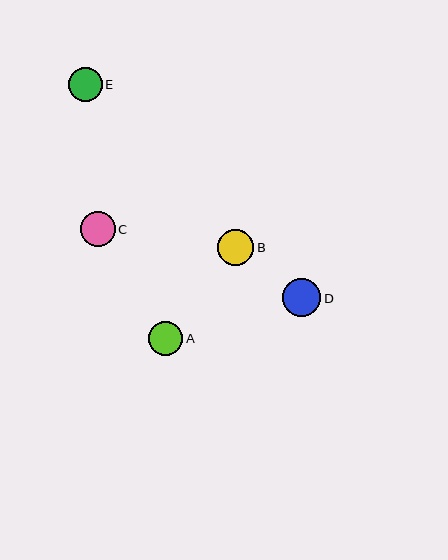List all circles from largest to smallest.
From largest to smallest: D, B, C, A, E.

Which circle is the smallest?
Circle E is the smallest with a size of approximately 34 pixels.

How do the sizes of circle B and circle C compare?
Circle B and circle C are approximately the same size.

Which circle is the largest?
Circle D is the largest with a size of approximately 38 pixels.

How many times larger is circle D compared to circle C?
Circle D is approximately 1.1 times the size of circle C.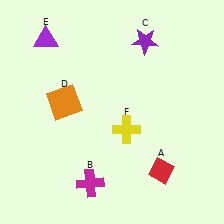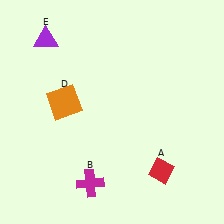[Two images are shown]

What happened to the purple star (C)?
The purple star (C) was removed in Image 2. It was in the top-right area of Image 1.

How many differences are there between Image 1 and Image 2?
There are 2 differences between the two images.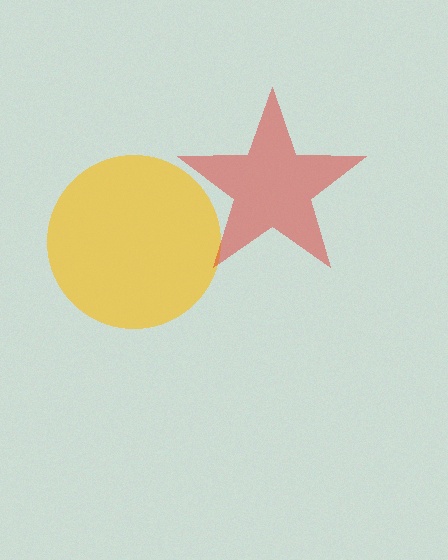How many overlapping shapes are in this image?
There are 2 overlapping shapes in the image.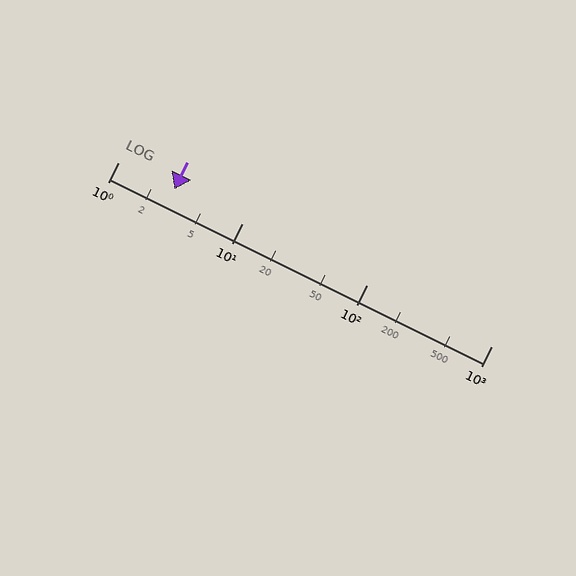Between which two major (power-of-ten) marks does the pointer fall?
The pointer is between 1 and 10.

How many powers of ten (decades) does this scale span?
The scale spans 3 decades, from 1 to 1000.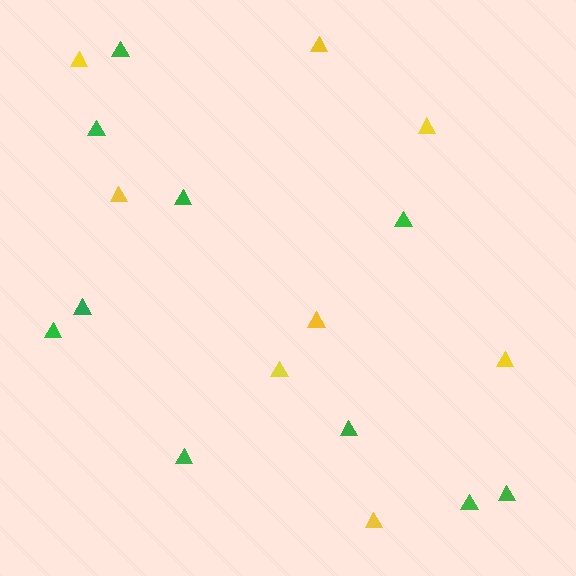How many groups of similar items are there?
There are 2 groups: one group of green triangles (10) and one group of yellow triangles (8).